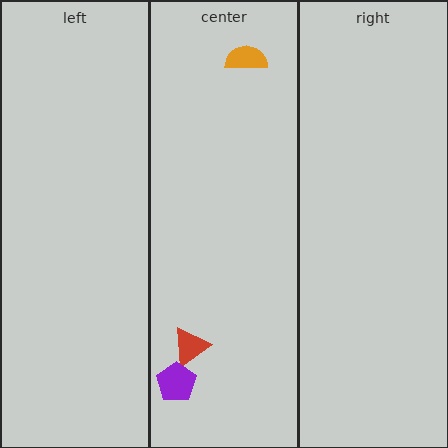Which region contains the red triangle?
The center region.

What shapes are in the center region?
The red triangle, the purple pentagon, the orange semicircle.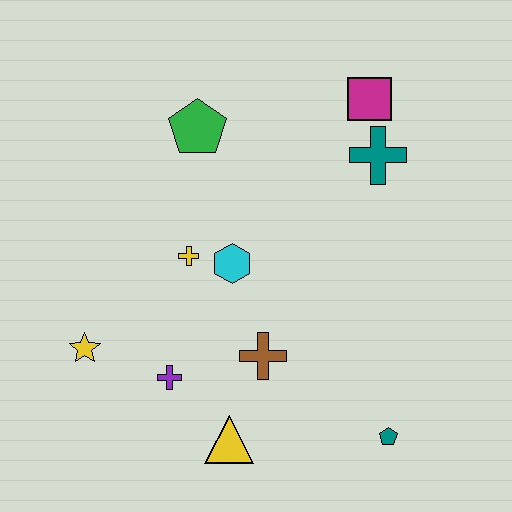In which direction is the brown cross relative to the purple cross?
The brown cross is to the right of the purple cross.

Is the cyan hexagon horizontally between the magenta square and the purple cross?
Yes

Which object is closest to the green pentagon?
The yellow cross is closest to the green pentagon.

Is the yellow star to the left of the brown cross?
Yes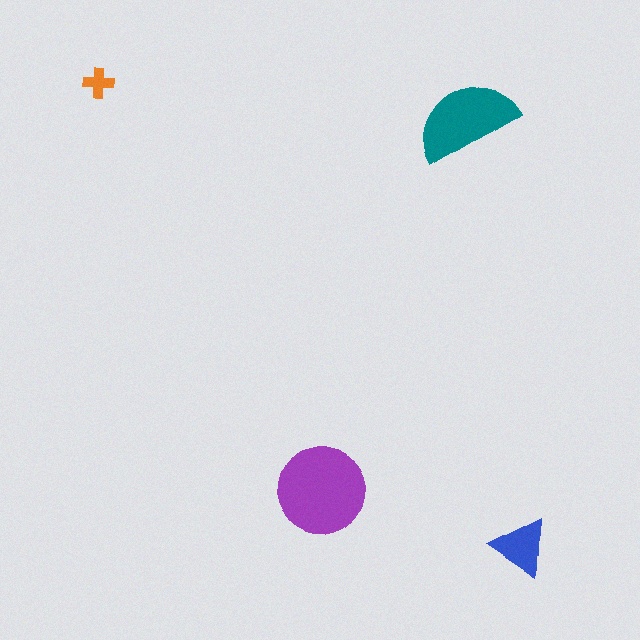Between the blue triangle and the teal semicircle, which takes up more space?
The teal semicircle.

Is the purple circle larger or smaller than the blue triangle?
Larger.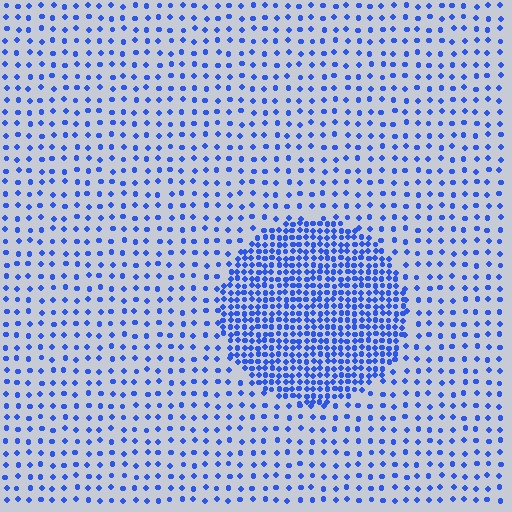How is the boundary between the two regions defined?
The boundary is defined by a change in element density (approximately 2.9x ratio). All elements are the same color, size, and shape.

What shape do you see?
I see a circle.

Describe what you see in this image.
The image contains small blue elements arranged at two different densities. A circle-shaped region is visible where the elements are more densely packed than the surrounding area.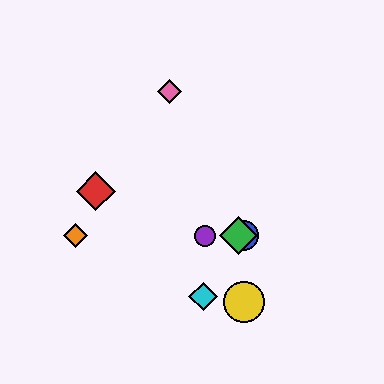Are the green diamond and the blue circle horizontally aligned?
Yes, both are at y≈236.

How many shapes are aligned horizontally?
4 shapes (the blue circle, the green diamond, the purple circle, the orange diamond) are aligned horizontally.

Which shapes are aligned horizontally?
The blue circle, the green diamond, the purple circle, the orange diamond are aligned horizontally.